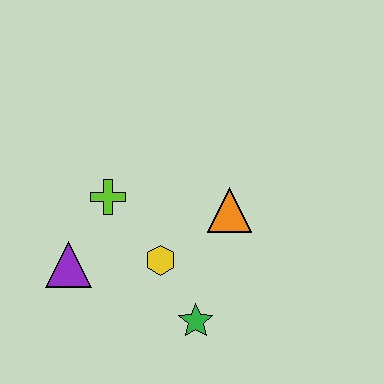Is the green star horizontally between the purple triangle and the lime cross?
No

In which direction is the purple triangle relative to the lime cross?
The purple triangle is below the lime cross.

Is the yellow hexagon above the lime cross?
No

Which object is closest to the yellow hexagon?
The green star is closest to the yellow hexagon.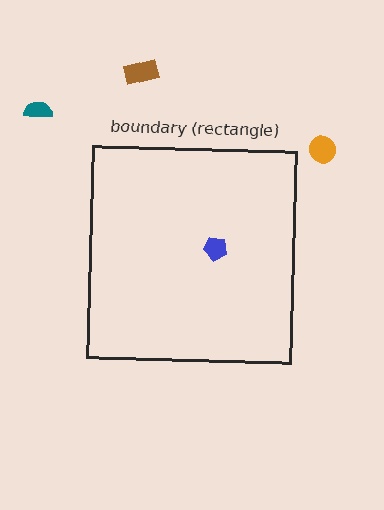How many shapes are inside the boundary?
1 inside, 3 outside.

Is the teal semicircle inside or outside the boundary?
Outside.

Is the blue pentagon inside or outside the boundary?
Inside.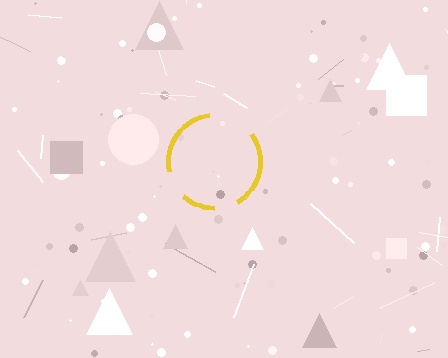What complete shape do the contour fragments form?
The contour fragments form a circle.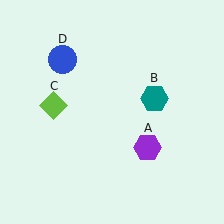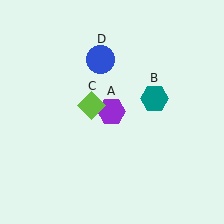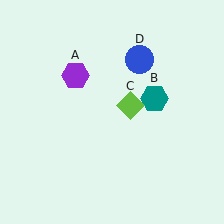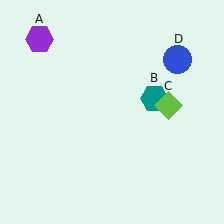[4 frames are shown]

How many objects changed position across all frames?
3 objects changed position: purple hexagon (object A), lime diamond (object C), blue circle (object D).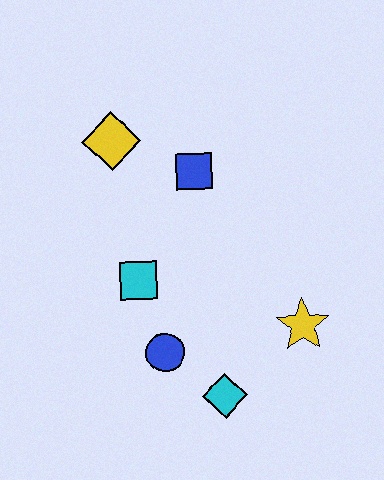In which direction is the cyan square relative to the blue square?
The cyan square is below the blue square.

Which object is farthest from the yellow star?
The yellow diamond is farthest from the yellow star.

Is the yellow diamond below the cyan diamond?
No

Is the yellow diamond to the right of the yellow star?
No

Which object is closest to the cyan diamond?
The blue circle is closest to the cyan diamond.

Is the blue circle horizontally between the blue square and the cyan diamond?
No